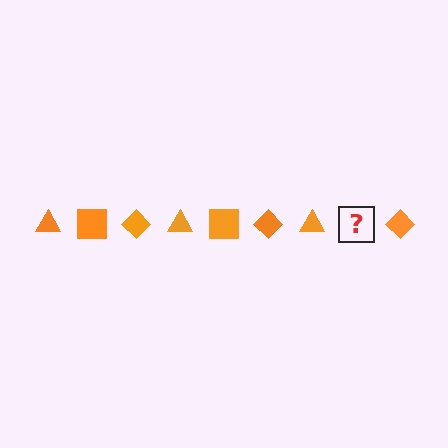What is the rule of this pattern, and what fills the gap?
The rule is that the pattern cycles through triangle, square, diamond shapes in orange. The gap should be filled with an orange square.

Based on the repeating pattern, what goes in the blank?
The blank should be an orange square.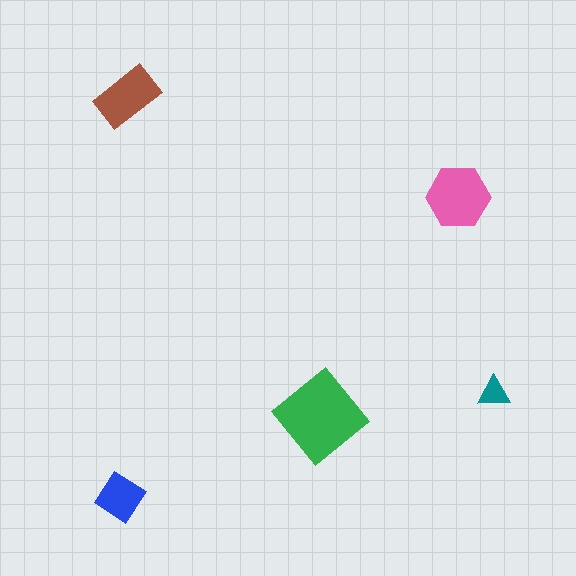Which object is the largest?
The green diamond.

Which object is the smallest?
The teal triangle.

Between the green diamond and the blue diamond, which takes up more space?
The green diamond.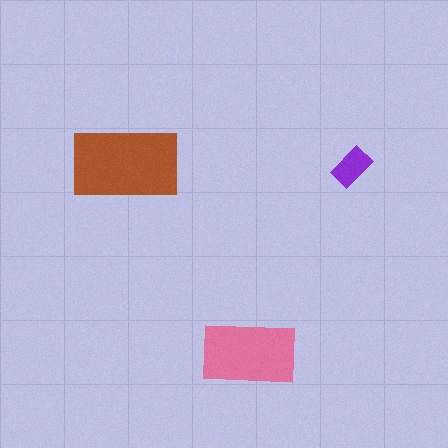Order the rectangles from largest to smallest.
the brown one, the pink one, the purple one.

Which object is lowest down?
The pink rectangle is bottommost.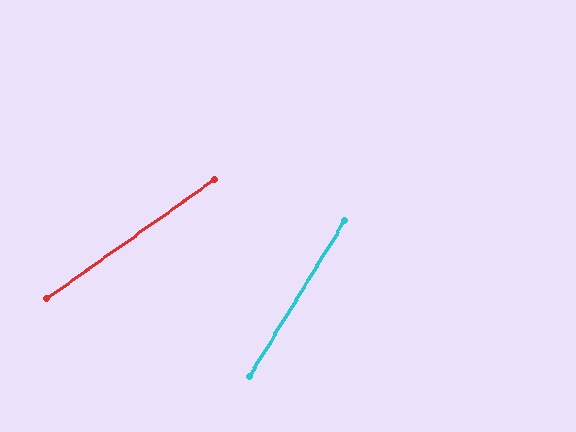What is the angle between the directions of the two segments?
Approximately 23 degrees.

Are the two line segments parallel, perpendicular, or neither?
Neither parallel nor perpendicular — they differ by about 23°.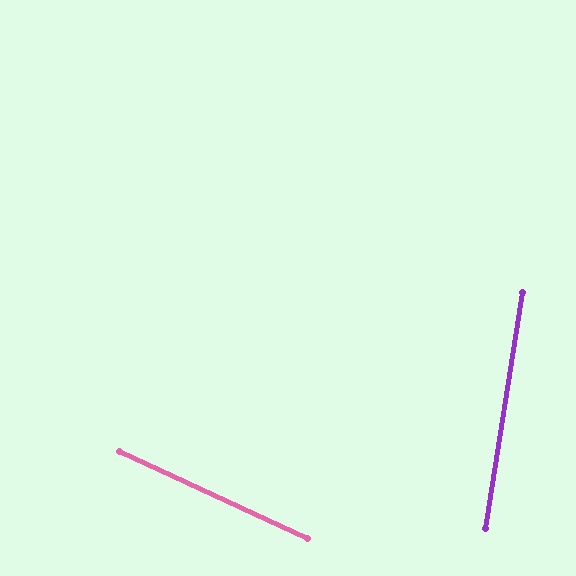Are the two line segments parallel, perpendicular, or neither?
Neither parallel nor perpendicular — they differ by about 74°.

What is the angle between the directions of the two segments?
Approximately 74 degrees.